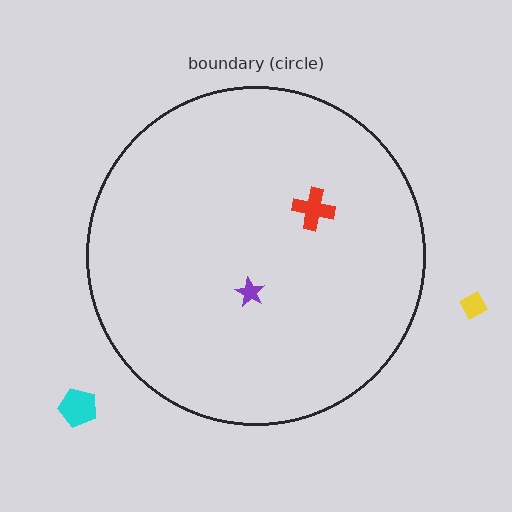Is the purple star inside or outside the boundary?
Inside.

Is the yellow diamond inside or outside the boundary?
Outside.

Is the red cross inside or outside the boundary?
Inside.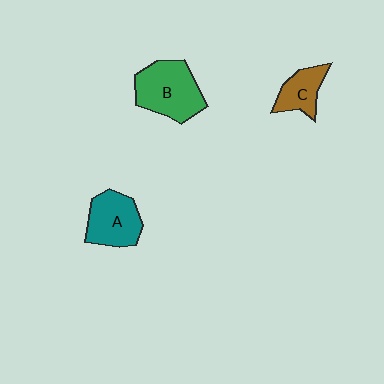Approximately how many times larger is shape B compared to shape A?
Approximately 1.3 times.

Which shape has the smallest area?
Shape C (brown).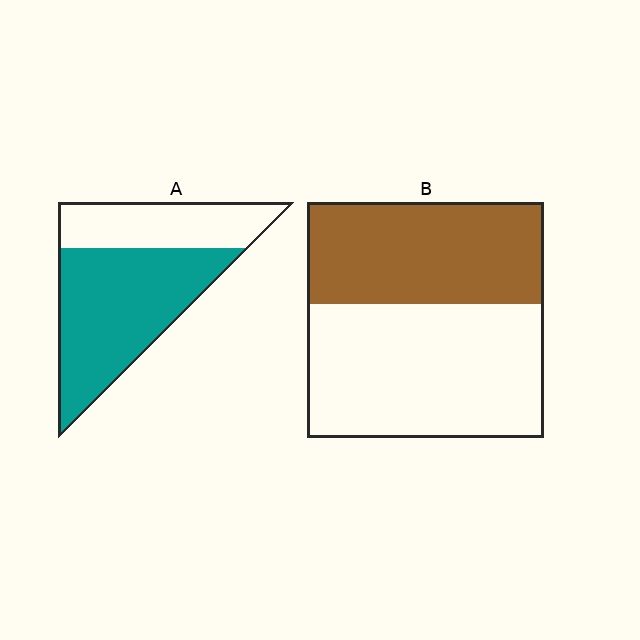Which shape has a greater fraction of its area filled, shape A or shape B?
Shape A.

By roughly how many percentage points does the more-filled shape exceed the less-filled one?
By roughly 20 percentage points (A over B).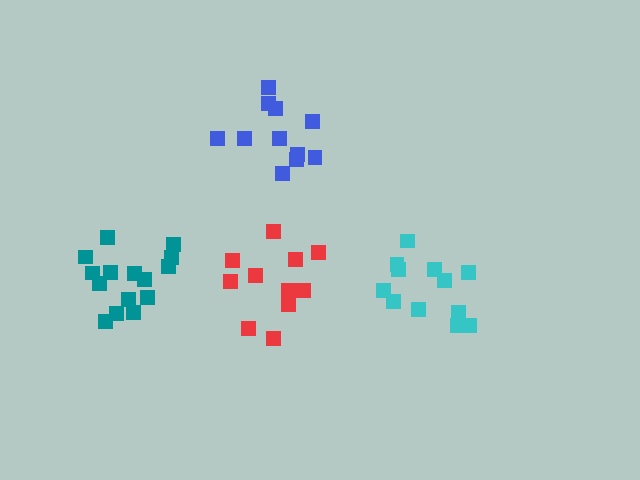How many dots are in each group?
Group 1: 11 dots, Group 2: 11 dots, Group 3: 15 dots, Group 4: 12 dots (49 total).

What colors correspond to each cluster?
The clusters are colored: blue, red, teal, cyan.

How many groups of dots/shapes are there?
There are 4 groups.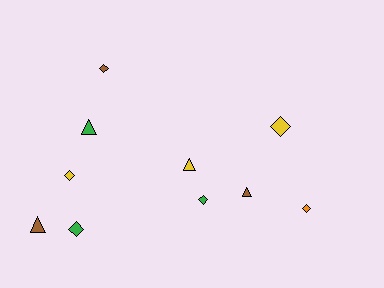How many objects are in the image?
There are 10 objects.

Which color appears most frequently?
Green, with 3 objects.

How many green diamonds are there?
There are 2 green diamonds.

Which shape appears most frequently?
Diamond, with 6 objects.